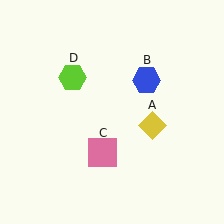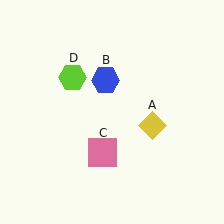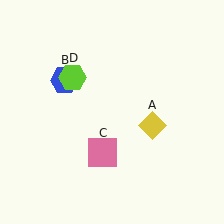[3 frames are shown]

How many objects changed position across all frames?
1 object changed position: blue hexagon (object B).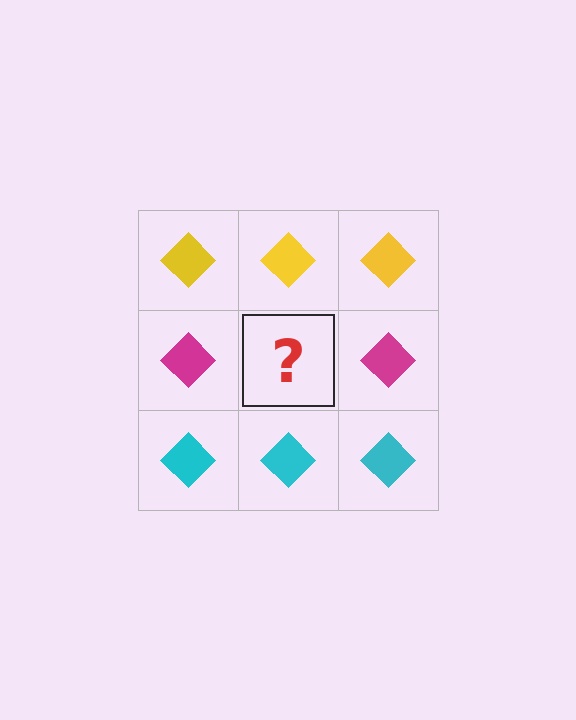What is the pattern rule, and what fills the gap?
The rule is that each row has a consistent color. The gap should be filled with a magenta diamond.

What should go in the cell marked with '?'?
The missing cell should contain a magenta diamond.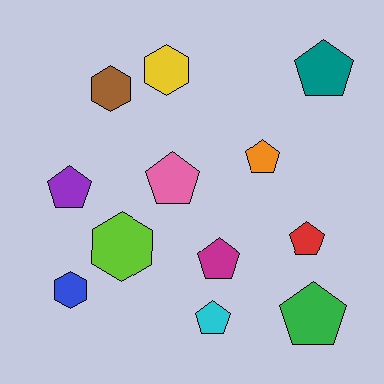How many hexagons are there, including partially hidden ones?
There are 4 hexagons.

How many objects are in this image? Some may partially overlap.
There are 12 objects.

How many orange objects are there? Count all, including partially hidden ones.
There is 1 orange object.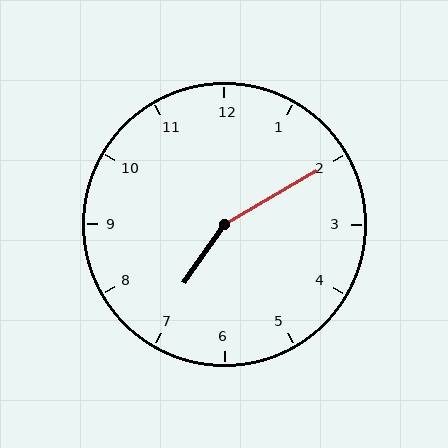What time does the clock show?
7:10.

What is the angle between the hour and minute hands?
Approximately 155 degrees.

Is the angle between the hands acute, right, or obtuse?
It is obtuse.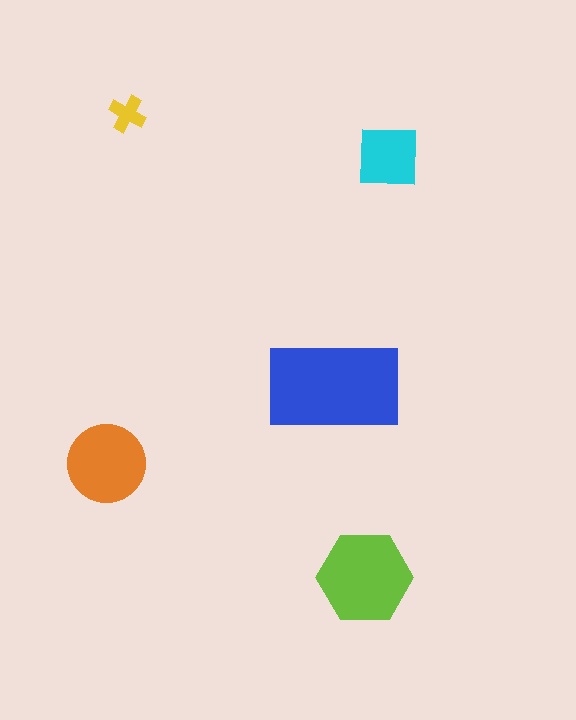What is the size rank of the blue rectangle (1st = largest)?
1st.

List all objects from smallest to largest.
The yellow cross, the cyan square, the orange circle, the lime hexagon, the blue rectangle.